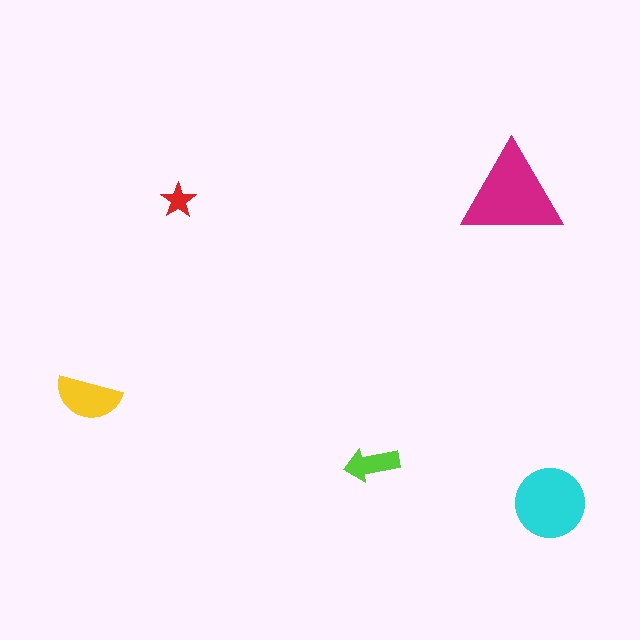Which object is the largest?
The magenta triangle.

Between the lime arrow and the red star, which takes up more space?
The lime arrow.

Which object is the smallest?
The red star.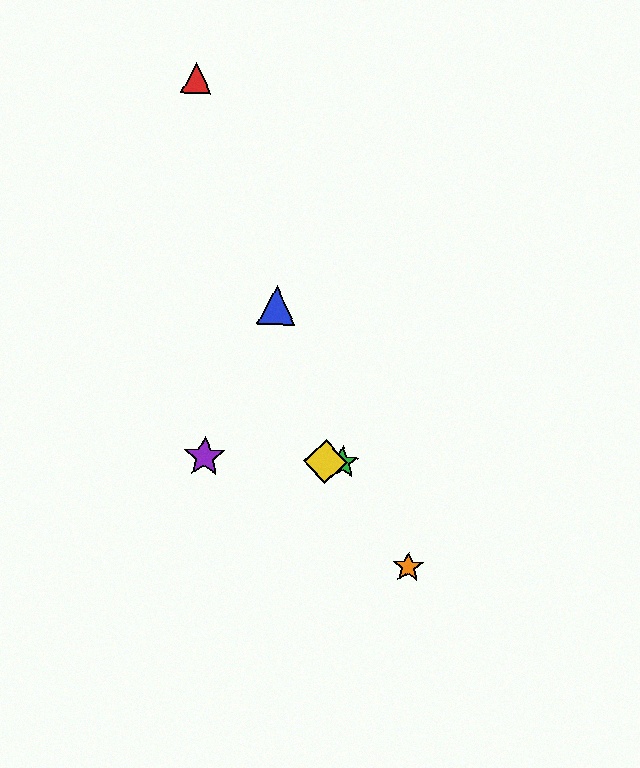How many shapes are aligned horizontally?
3 shapes (the green star, the yellow diamond, the purple star) are aligned horizontally.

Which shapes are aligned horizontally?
The green star, the yellow diamond, the purple star are aligned horizontally.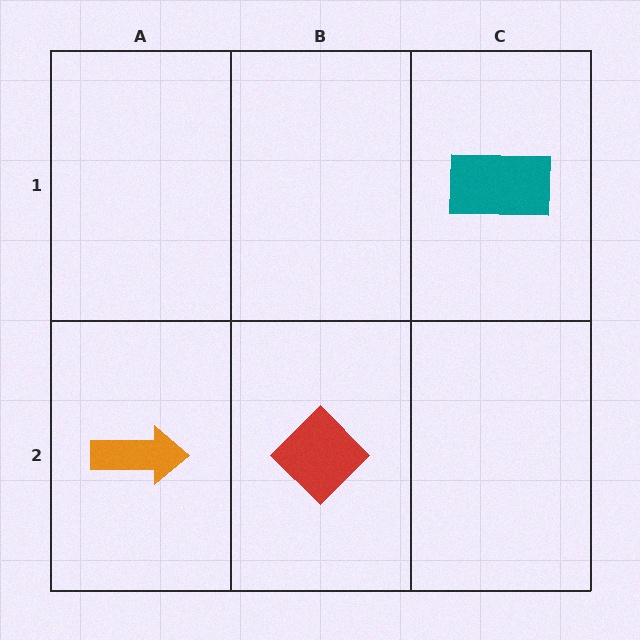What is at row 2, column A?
An orange arrow.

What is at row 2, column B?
A red diamond.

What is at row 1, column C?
A teal rectangle.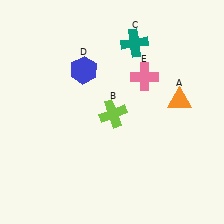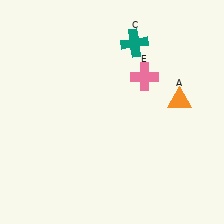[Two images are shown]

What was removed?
The blue hexagon (D), the lime cross (B) were removed in Image 2.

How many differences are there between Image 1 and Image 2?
There are 2 differences between the two images.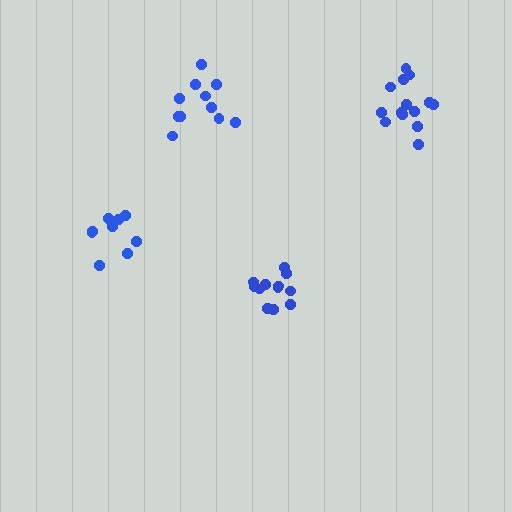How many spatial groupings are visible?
There are 4 spatial groupings.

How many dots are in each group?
Group 1: 12 dots, Group 2: 11 dots, Group 3: 11 dots, Group 4: 14 dots (48 total).